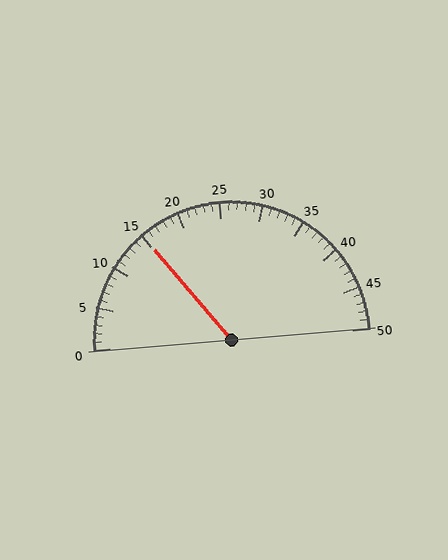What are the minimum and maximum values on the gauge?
The gauge ranges from 0 to 50.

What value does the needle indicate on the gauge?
The needle indicates approximately 15.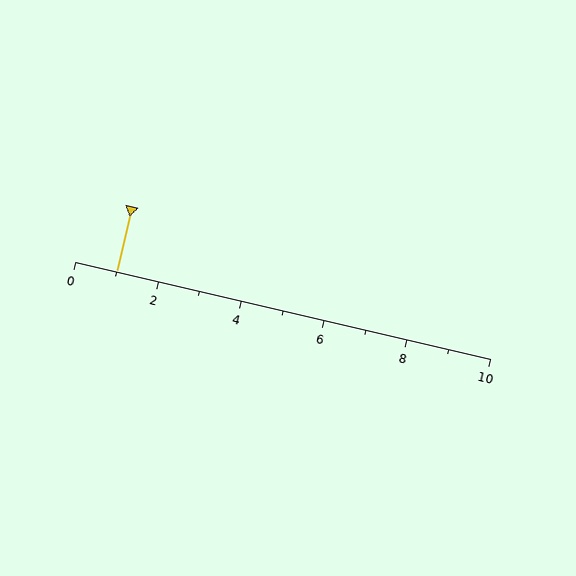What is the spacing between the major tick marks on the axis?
The major ticks are spaced 2 apart.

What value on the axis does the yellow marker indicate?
The marker indicates approximately 1.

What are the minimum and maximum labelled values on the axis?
The axis runs from 0 to 10.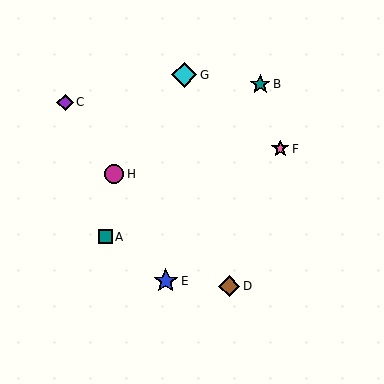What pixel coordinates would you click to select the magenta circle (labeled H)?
Click at (114, 174) to select the magenta circle H.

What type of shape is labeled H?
Shape H is a magenta circle.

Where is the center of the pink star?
The center of the pink star is at (280, 149).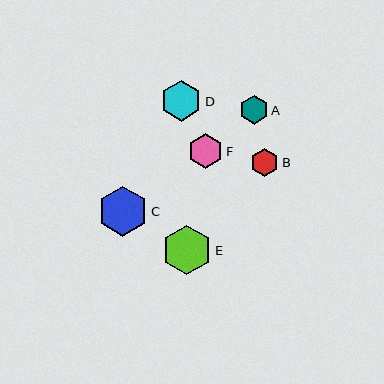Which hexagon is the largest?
Hexagon C is the largest with a size of approximately 50 pixels.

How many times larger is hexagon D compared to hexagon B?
Hexagon D is approximately 1.4 times the size of hexagon B.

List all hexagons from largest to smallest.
From largest to smallest: C, E, D, F, A, B.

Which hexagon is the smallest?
Hexagon B is the smallest with a size of approximately 29 pixels.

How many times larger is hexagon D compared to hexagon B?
Hexagon D is approximately 1.4 times the size of hexagon B.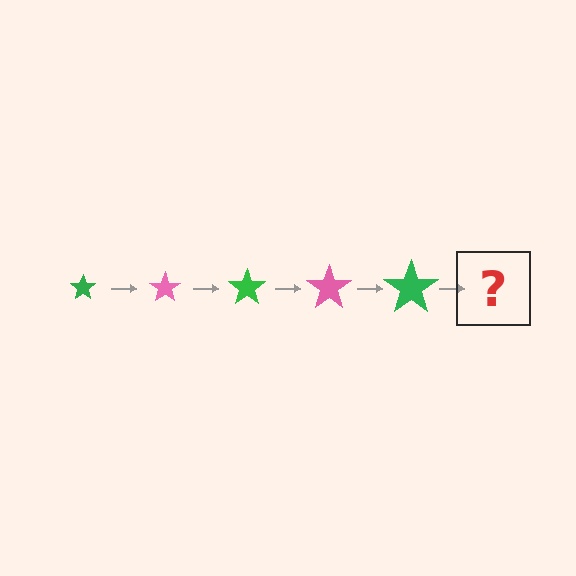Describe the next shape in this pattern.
It should be a pink star, larger than the previous one.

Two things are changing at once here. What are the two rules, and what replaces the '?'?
The two rules are that the star grows larger each step and the color cycles through green and pink. The '?' should be a pink star, larger than the previous one.